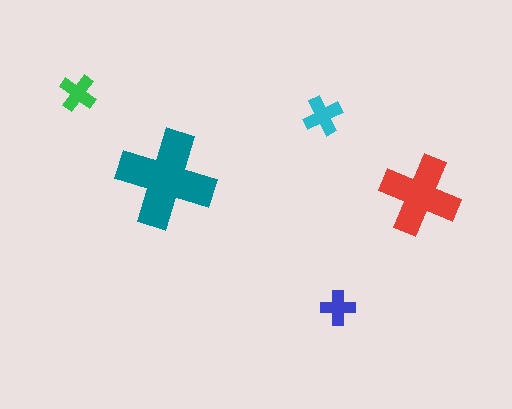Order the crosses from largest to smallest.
the teal one, the red one, the cyan one, the green one, the blue one.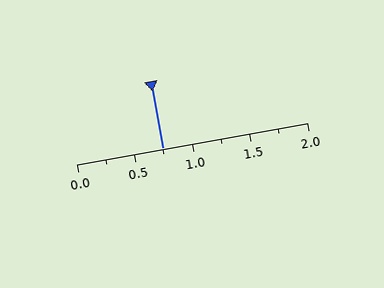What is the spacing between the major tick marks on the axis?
The major ticks are spaced 0.5 apart.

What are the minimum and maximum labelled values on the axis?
The axis runs from 0.0 to 2.0.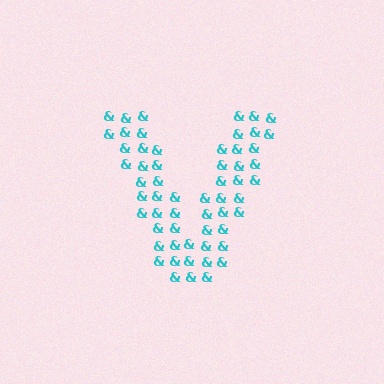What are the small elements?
The small elements are ampersands.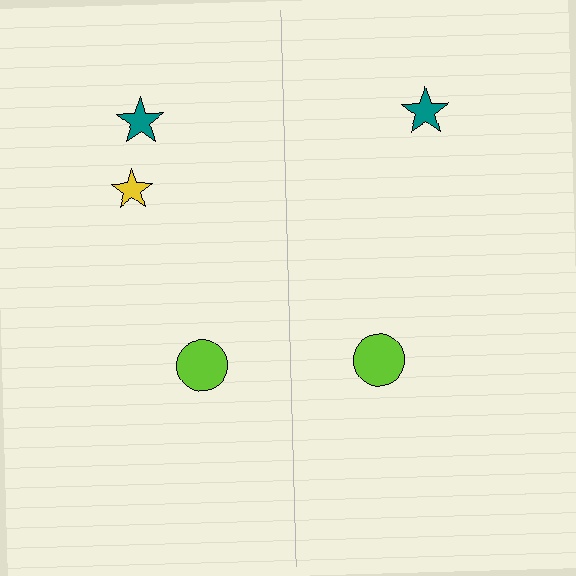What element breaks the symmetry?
A yellow star is missing from the right side.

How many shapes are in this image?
There are 5 shapes in this image.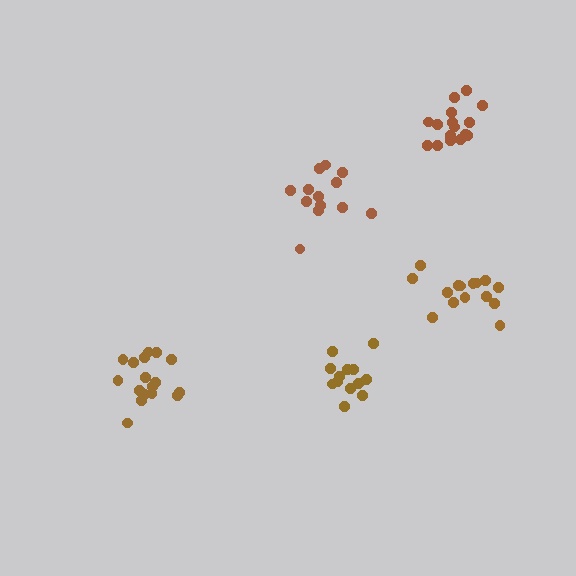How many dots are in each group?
Group 1: 16 dots, Group 2: 15 dots, Group 3: 17 dots, Group 4: 13 dots, Group 5: 13 dots (74 total).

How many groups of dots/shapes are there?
There are 5 groups.